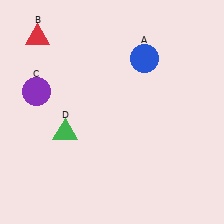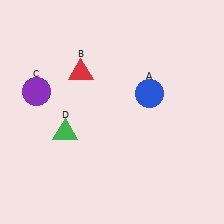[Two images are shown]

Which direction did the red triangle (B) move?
The red triangle (B) moved right.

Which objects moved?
The objects that moved are: the blue circle (A), the red triangle (B).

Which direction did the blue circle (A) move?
The blue circle (A) moved down.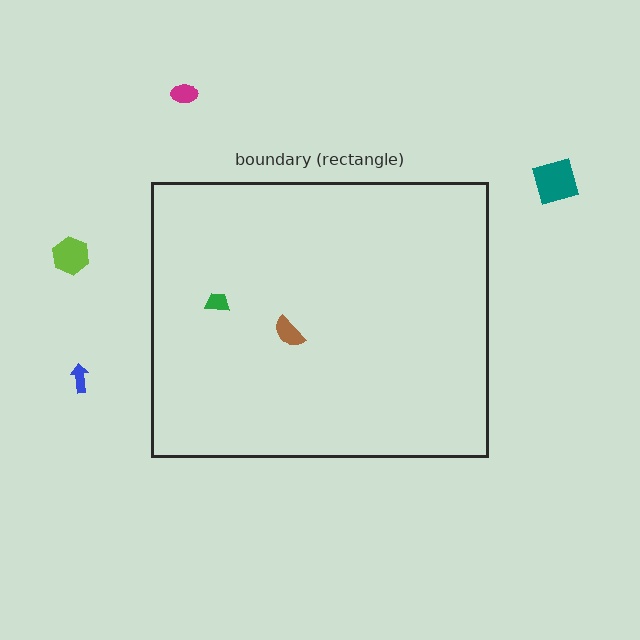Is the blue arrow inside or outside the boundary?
Outside.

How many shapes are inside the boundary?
2 inside, 4 outside.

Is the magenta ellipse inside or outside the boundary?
Outside.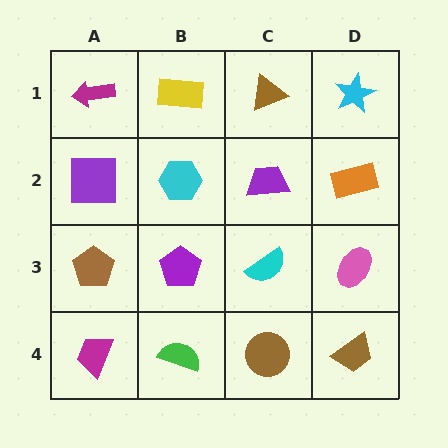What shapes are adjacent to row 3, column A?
A purple square (row 2, column A), a magenta trapezoid (row 4, column A), a purple pentagon (row 3, column B).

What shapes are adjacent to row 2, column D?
A cyan star (row 1, column D), a pink ellipse (row 3, column D), a purple trapezoid (row 2, column C).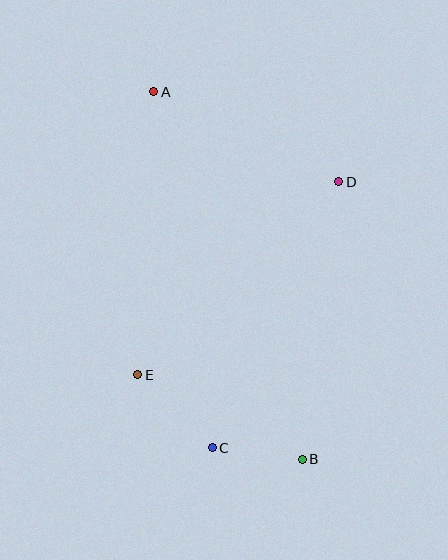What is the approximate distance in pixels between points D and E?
The distance between D and E is approximately 278 pixels.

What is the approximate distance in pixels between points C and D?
The distance between C and D is approximately 294 pixels.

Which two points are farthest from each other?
Points A and B are farthest from each other.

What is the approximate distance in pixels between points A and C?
The distance between A and C is approximately 361 pixels.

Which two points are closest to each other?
Points B and C are closest to each other.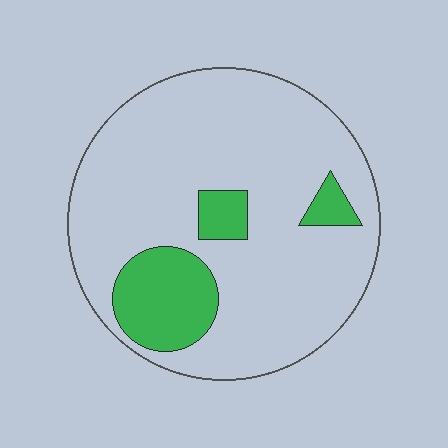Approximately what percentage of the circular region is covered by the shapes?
Approximately 15%.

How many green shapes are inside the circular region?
3.